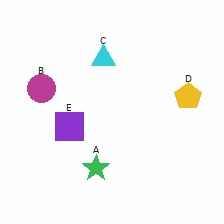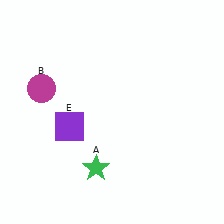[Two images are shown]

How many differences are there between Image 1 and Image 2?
There are 2 differences between the two images.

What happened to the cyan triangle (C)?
The cyan triangle (C) was removed in Image 2. It was in the top-left area of Image 1.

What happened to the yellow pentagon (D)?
The yellow pentagon (D) was removed in Image 2. It was in the top-right area of Image 1.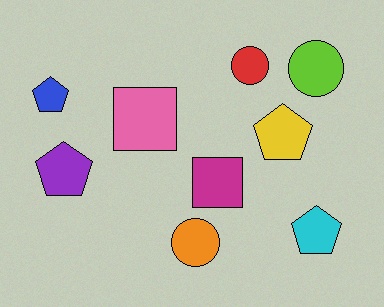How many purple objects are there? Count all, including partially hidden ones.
There is 1 purple object.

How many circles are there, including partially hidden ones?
There are 3 circles.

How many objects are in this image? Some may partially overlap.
There are 9 objects.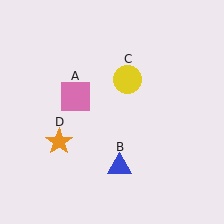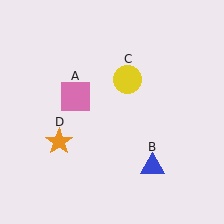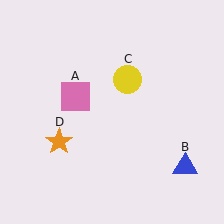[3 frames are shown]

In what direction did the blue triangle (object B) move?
The blue triangle (object B) moved right.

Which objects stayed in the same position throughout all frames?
Pink square (object A) and yellow circle (object C) and orange star (object D) remained stationary.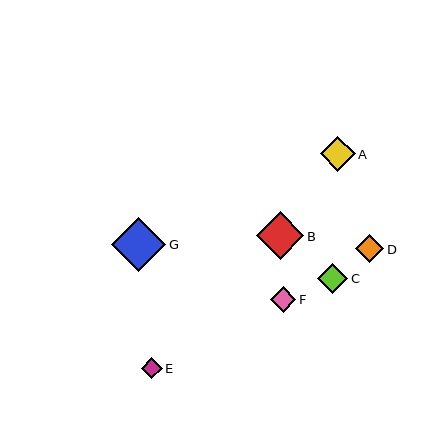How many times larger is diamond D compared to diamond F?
Diamond D is approximately 1.1 times the size of diamond F.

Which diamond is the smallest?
Diamond E is the smallest with a size of approximately 21 pixels.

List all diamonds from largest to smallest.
From largest to smallest: G, B, A, C, D, F, E.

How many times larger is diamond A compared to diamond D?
Diamond A is approximately 1.2 times the size of diamond D.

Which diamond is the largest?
Diamond G is the largest with a size of approximately 54 pixels.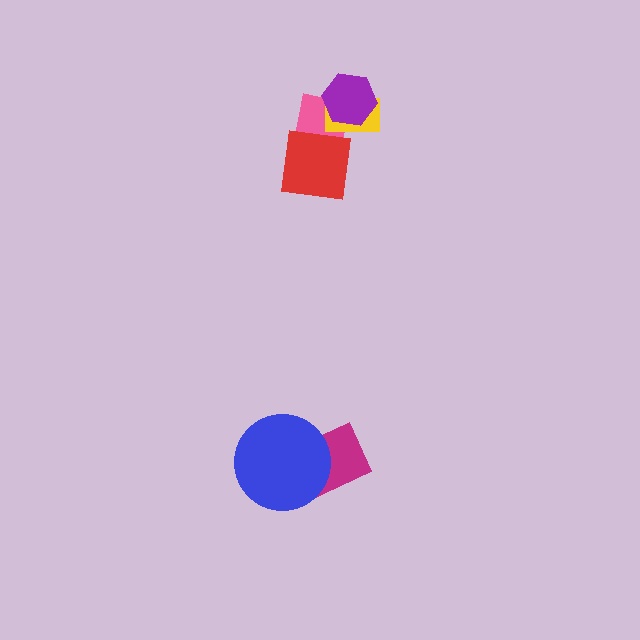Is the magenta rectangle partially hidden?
Yes, it is partially covered by another shape.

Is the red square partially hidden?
No, no other shape covers it.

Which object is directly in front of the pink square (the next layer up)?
The yellow rectangle is directly in front of the pink square.